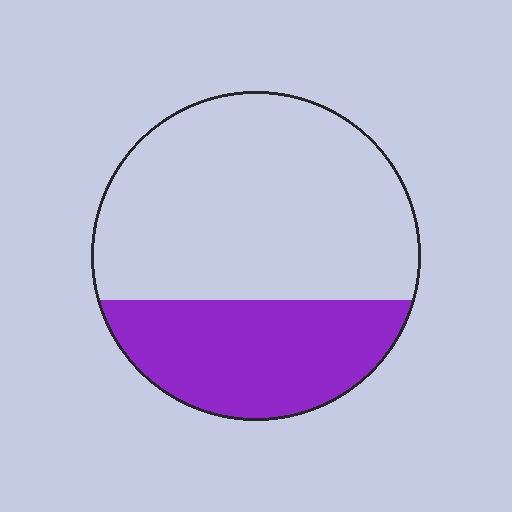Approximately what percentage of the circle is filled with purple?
Approximately 35%.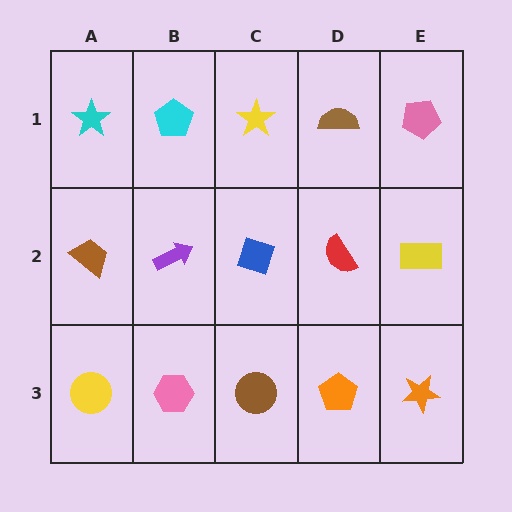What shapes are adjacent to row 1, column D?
A red semicircle (row 2, column D), a yellow star (row 1, column C), a pink pentagon (row 1, column E).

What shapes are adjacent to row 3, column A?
A brown trapezoid (row 2, column A), a pink hexagon (row 3, column B).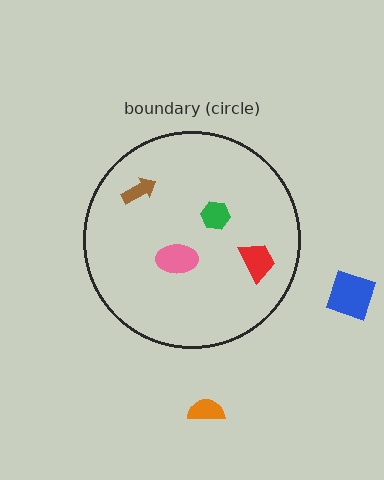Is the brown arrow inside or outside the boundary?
Inside.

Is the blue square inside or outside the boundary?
Outside.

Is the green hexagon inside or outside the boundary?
Inside.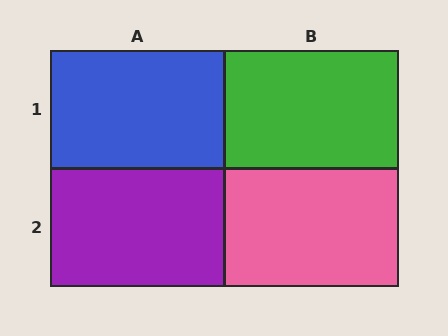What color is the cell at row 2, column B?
Pink.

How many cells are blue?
1 cell is blue.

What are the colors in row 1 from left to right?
Blue, green.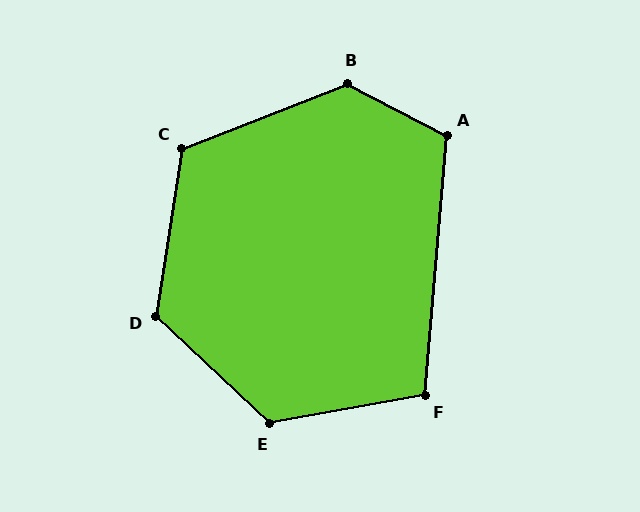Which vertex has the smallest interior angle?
F, at approximately 105 degrees.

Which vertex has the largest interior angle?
B, at approximately 131 degrees.